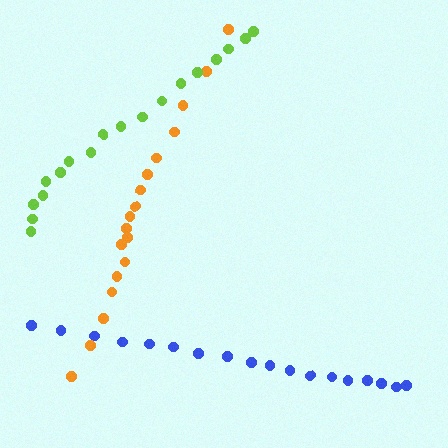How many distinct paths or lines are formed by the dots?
There are 3 distinct paths.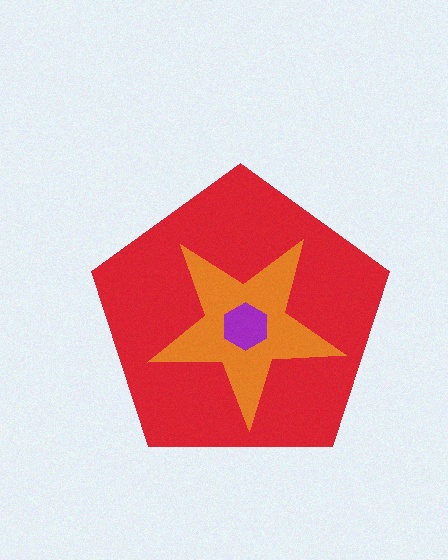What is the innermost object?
The purple hexagon.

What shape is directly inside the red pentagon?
The orange star.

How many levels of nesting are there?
3.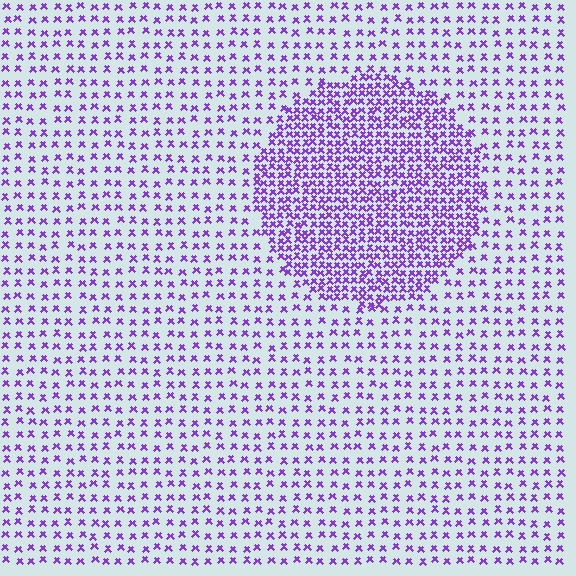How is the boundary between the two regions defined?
The boundary is defined by a change in element density (approximately 2.4x ratio). All elements are the same color, size, and shape.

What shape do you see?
I see a circle.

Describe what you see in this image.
The image contains small purple elements arranged at two different densities. A circle-shaped region is visible where the elements are more densely packed than the surrounding area.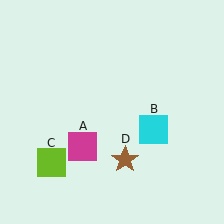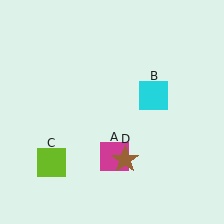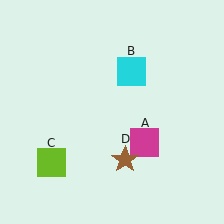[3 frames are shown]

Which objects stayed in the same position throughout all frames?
Lime square (object C) and brown star (object D) remained stationary.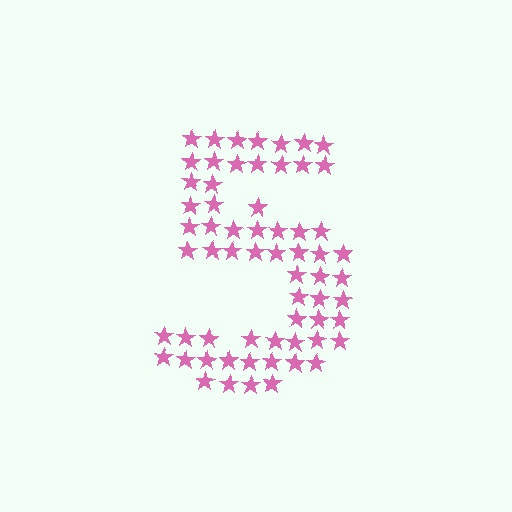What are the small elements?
The small elements are stars.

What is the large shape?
The large shape is the digit 5.